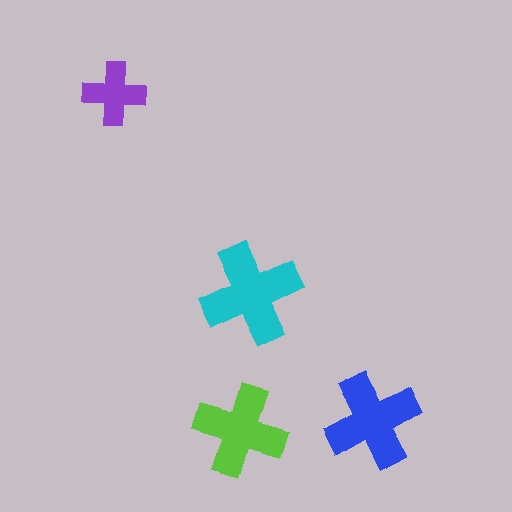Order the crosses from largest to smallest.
the cyan one, the blue one, the lime one, the purple one.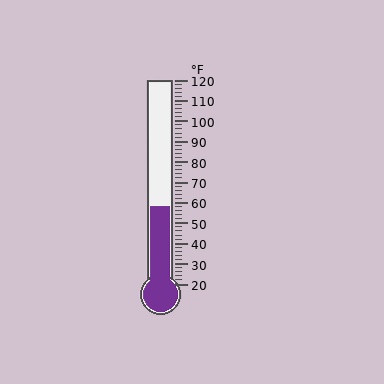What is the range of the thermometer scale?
The thermometer scale ranges from 20°F to 120°F.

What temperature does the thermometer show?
The thermometer shows approximately 58°F.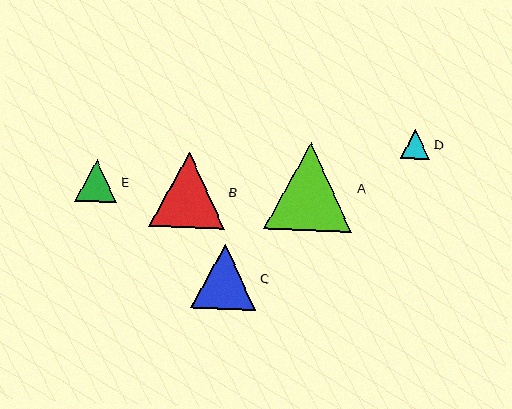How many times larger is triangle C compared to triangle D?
Triangle C is approximately 2.2 times the size of triangle D.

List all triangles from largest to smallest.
From largest to smallest: A, B, C, E, D.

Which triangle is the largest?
Triangle A is the largest with a size of approximately 88 pixels.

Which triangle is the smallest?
Triangle D is the smallest with a size of approximately 29 pixels.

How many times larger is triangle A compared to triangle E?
Triangle A is approximately 2.1 times the size of triangle E.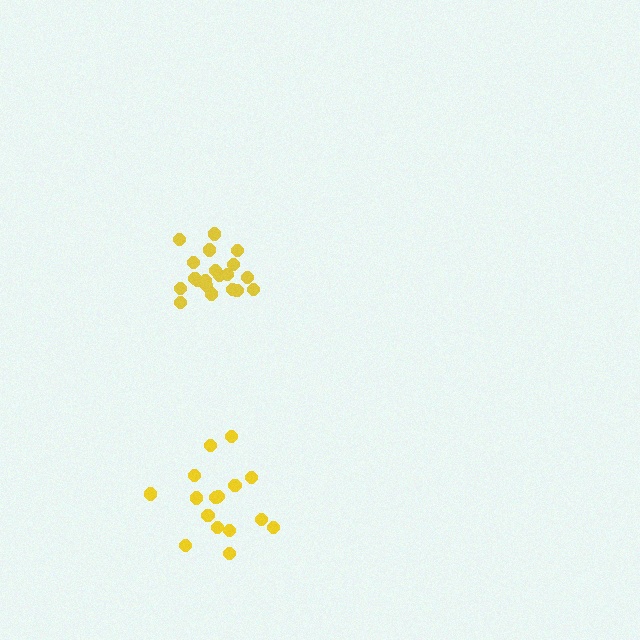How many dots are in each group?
Group 1: 16 dots, Group 2: 20 dots (36 total).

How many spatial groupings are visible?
There are 2 spatial groupings.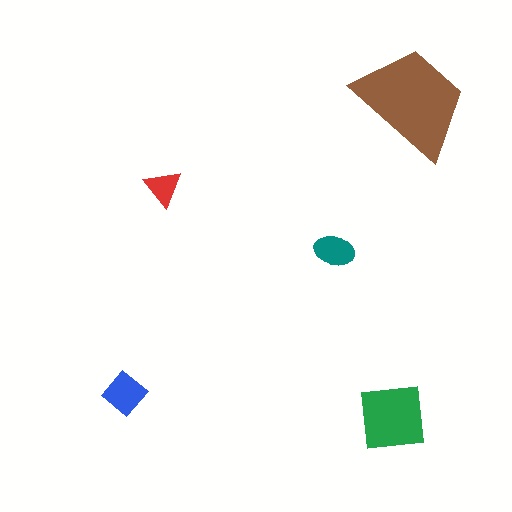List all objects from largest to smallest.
The brown trapezoid, the green square, the blue diamond, the teal ellipse, the red triangle.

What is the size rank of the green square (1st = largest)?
2nd.